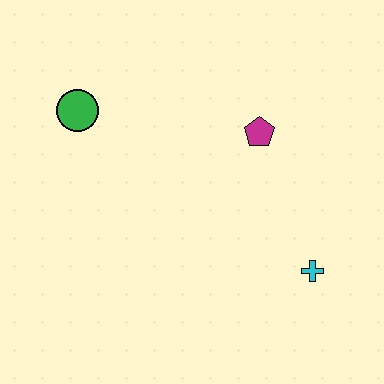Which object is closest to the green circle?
The magenta pentagon is closest to the green circle.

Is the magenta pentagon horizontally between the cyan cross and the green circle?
Yes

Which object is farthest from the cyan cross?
The green circle is farthest from the cyan cross.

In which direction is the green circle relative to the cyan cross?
The green circle is to the left of the cyan cross.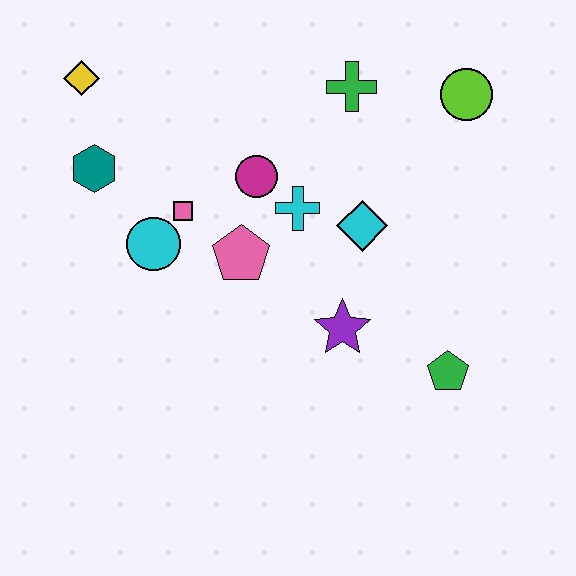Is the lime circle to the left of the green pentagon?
No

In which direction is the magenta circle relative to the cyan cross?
The magenta circle is to the left of the cyan cross.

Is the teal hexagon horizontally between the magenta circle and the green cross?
No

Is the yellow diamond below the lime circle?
No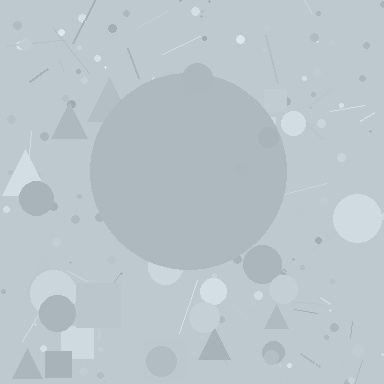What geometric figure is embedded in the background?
A circle is embedded in the background.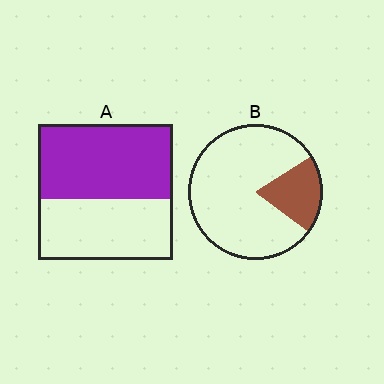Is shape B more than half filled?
No.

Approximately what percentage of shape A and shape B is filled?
A is approximately 55% and B is approximately 20%.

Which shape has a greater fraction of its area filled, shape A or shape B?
Shape A.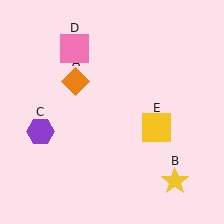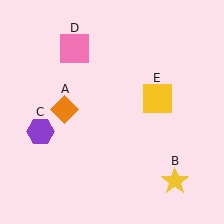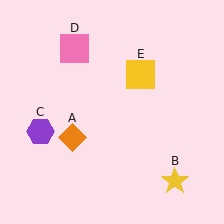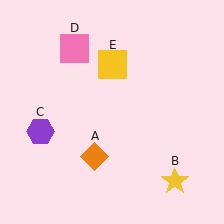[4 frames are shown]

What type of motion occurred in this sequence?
The orange diamond (object A), yellow square (object E) rotated counterclockwise around the center of the scene.